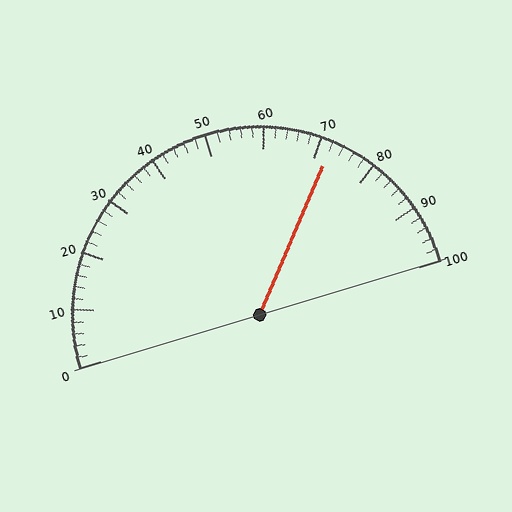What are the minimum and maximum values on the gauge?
The gauge ranges from 0 to 100.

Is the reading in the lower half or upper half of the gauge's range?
The reading is in the upper half of the range (0 to 100).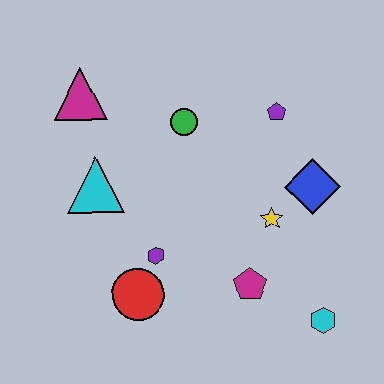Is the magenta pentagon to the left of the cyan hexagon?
Yes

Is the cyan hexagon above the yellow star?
No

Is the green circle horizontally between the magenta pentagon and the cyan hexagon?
No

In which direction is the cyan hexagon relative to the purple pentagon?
The cyan hexagon is below the purple pentagon.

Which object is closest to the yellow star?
The blue diamond is closest to the yellow star.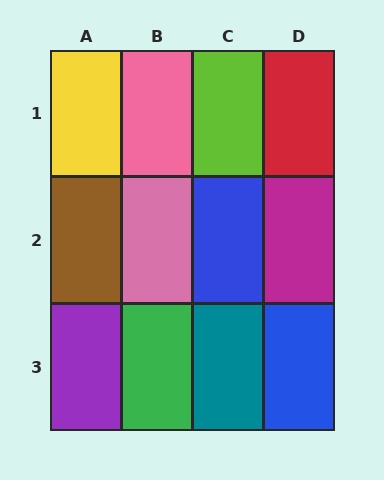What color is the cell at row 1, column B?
Pink.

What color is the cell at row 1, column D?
Red.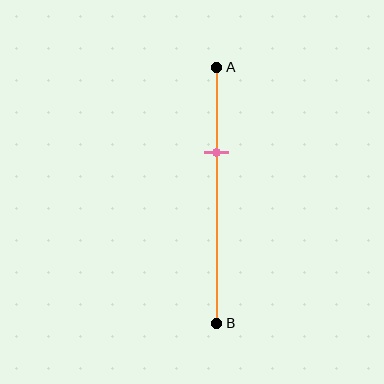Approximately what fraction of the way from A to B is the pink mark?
The pink mark is approximately 35% of the way from A to B.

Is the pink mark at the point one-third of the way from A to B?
Yes, the mark is approximately at the one-third point.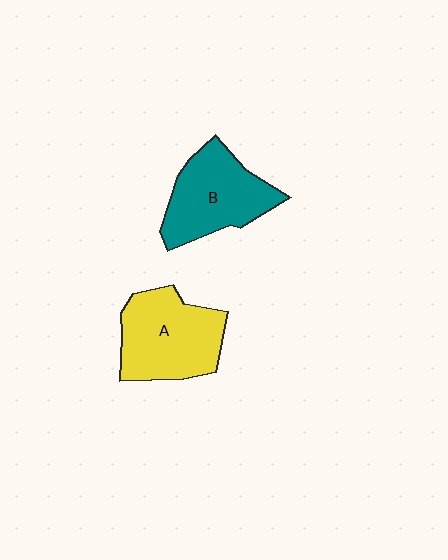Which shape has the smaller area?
Shape B (teal).